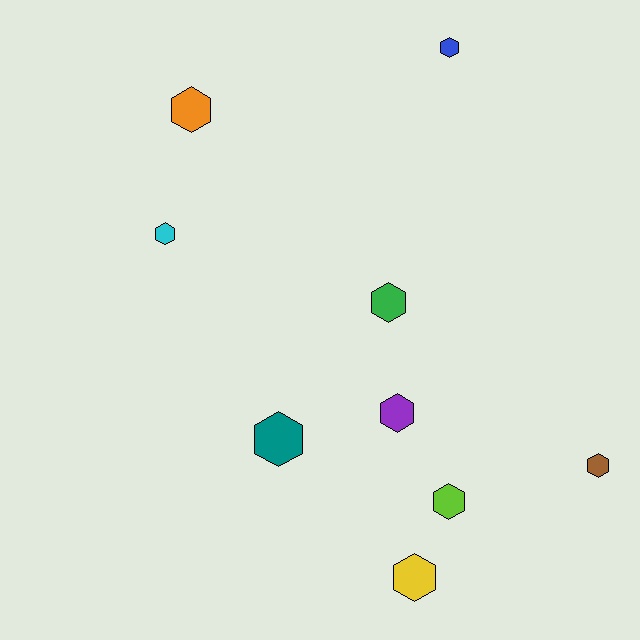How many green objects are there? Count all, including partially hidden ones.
There is 1 green object.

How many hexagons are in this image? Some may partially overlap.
There are 9 hexagons.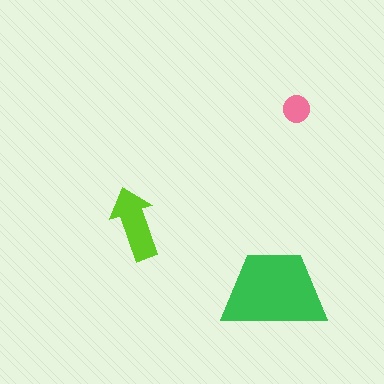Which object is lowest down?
The green trapezoid is bottommost.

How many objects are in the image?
There are 3 objects in the image.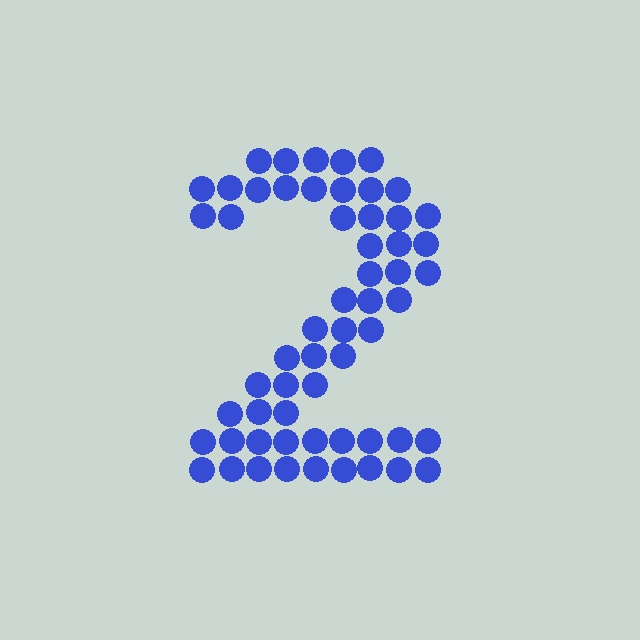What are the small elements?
The small elements are circles.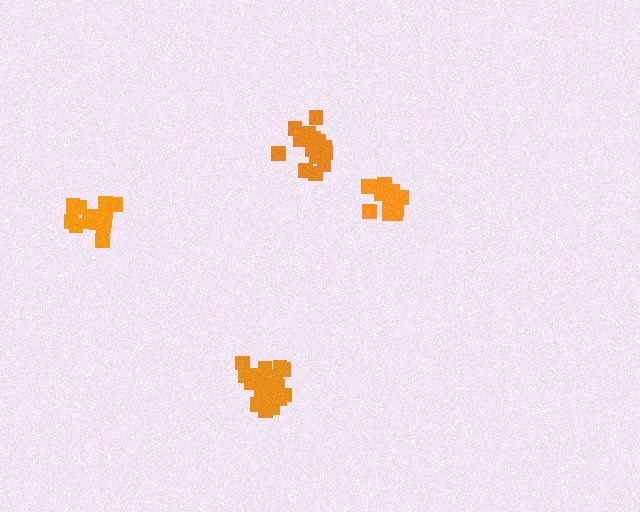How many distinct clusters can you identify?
There are 4 distinct clusters.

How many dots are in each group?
Group 1: 21 dots, Group 2: 16 dots, Group 3: 18 dots, Group 4: 17 dots (72 total).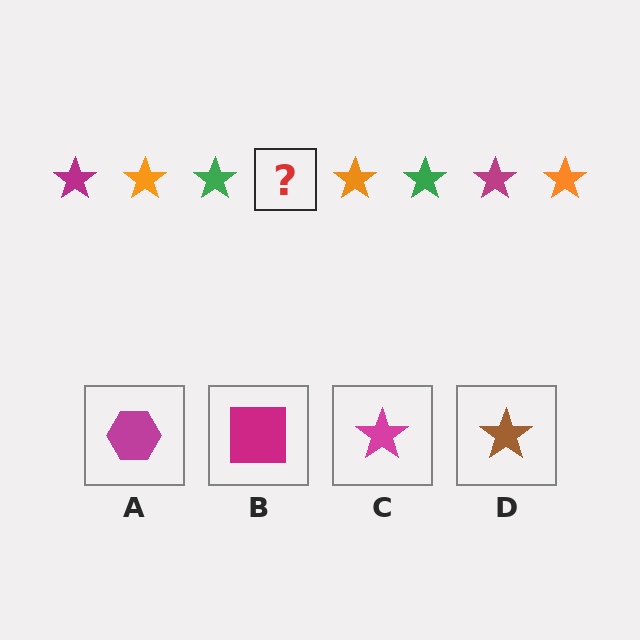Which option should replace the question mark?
Option C.